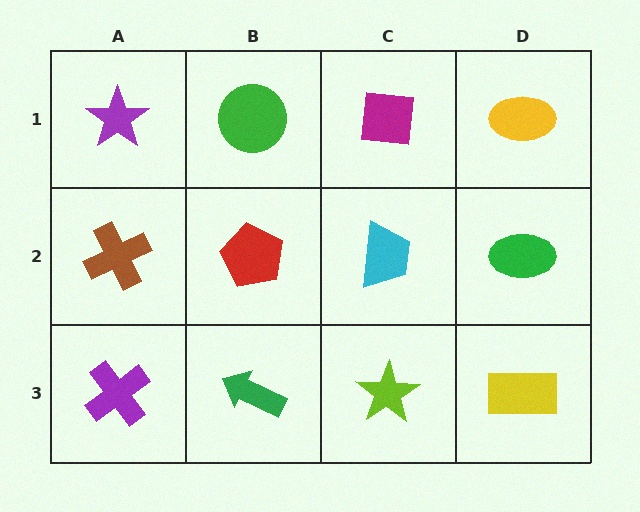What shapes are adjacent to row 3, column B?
A red pentagon (row 2, column B), a purple cross (row 3, column A), a lime star (row 3, column C).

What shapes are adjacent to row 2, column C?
A magenta square (row 1, column C), a lime star (row 3, column C), a red pentagon (row 2, column B), a green ellipse (row 2, column D).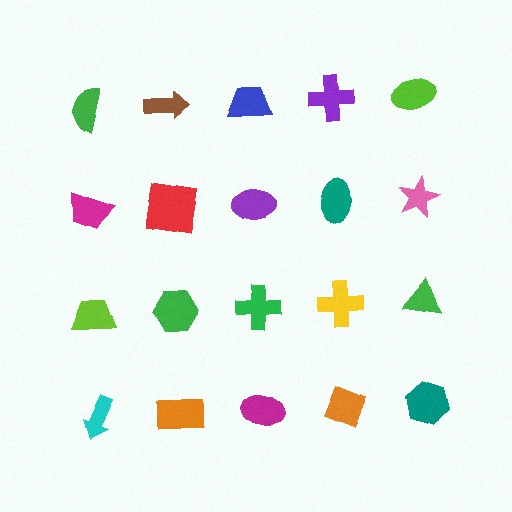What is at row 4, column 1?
A cyan arrow.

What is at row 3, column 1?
A lime trapezoid.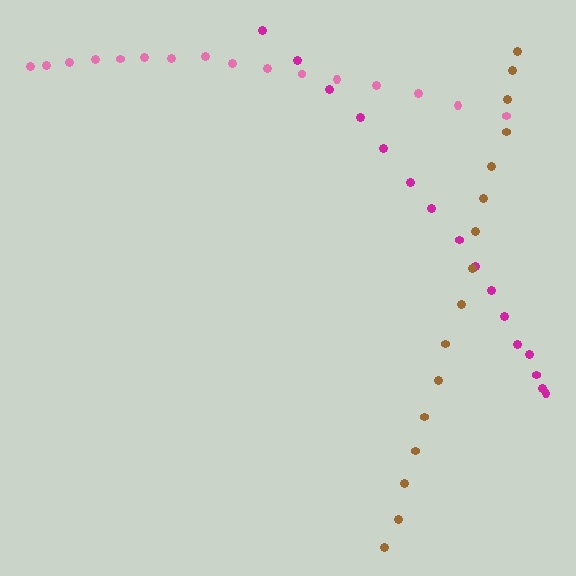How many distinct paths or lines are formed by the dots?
There are 3 distinct paths.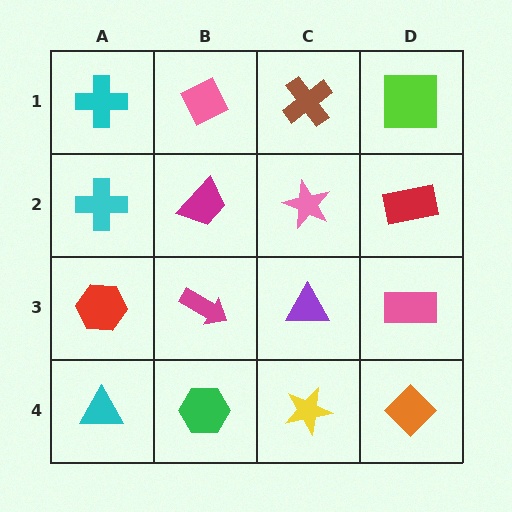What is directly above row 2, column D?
A lime square.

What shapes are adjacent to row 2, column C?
A brown cross (row 1, column C), a purple triangle (row 3, column C), a magenta trapezoid (row 2, column B), a red rectangle (row 2, column D).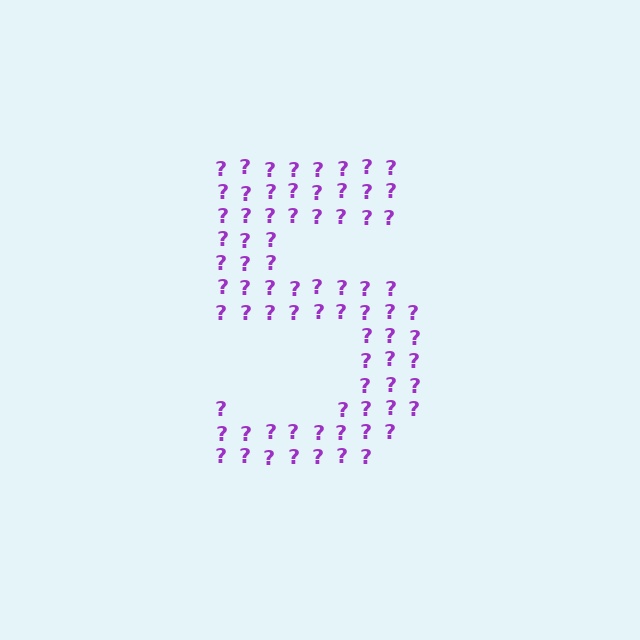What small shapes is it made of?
It is made of small question marks.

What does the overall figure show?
The overall figure shows the digit 5.